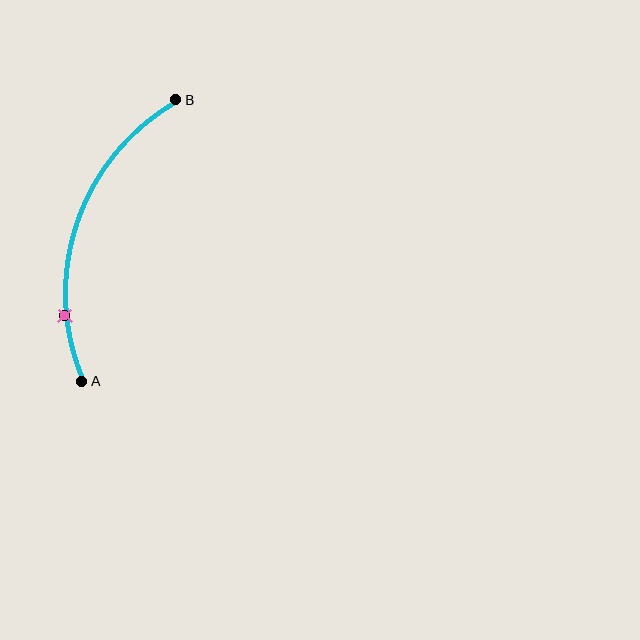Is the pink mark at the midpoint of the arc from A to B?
No. The pink mark lies on the arc but is closer to endpoint A. The arc midpoint would be at the point on the curve equidistant along the arc from both A and B.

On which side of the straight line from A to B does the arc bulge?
The arc bulges to the left of the straight line connecting A and B.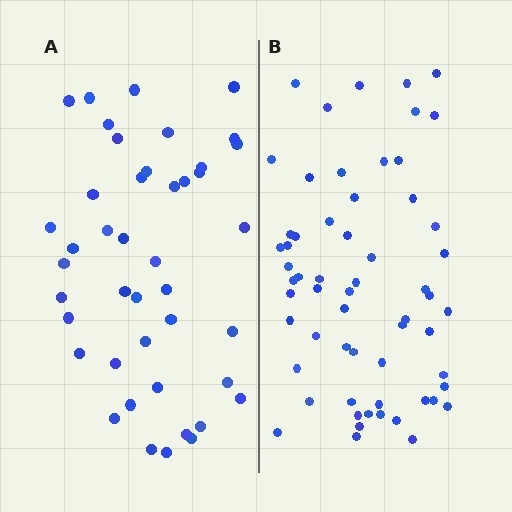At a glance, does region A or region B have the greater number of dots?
Region B (the right region) has more dots.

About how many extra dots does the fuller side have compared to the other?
Region B has approximately 15 more dots than region A.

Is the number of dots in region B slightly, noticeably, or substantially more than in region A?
Region B has noticeably more, but not dramatically so. The ratio is roughly 1.4 to 1.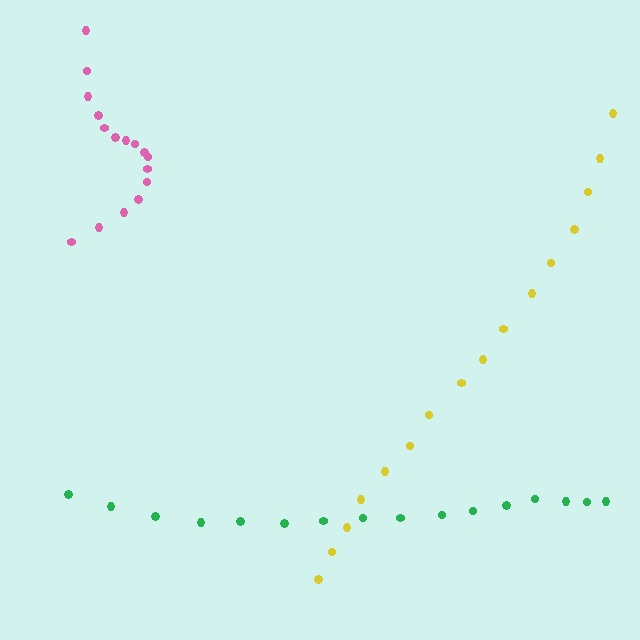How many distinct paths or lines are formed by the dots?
There are 3 distinct paths.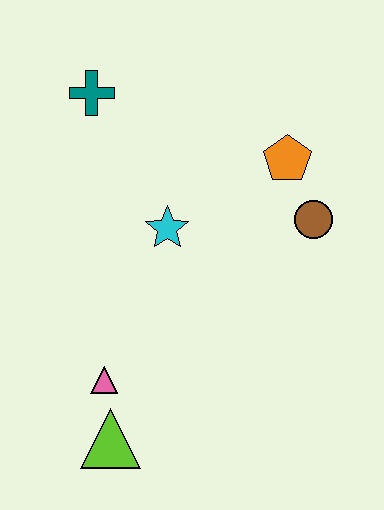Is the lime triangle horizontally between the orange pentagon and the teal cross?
Yes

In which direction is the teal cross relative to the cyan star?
The teal cross is above the cyan star.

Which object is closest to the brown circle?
The orange pentagon is closest to the brown circle.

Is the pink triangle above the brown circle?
No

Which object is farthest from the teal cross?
The lime triangle is farthest from the teal cross.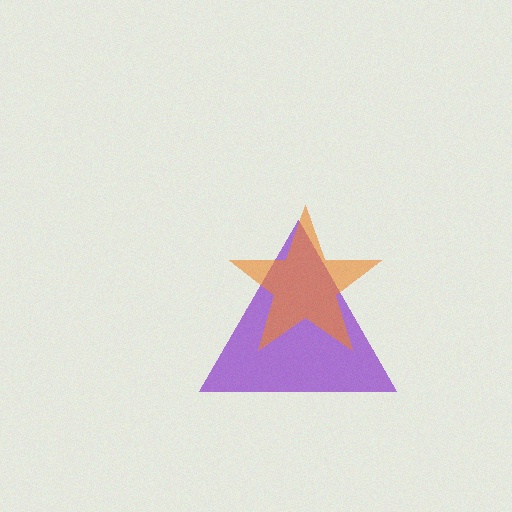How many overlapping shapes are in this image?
There are 2 overlapping shapes in the image.